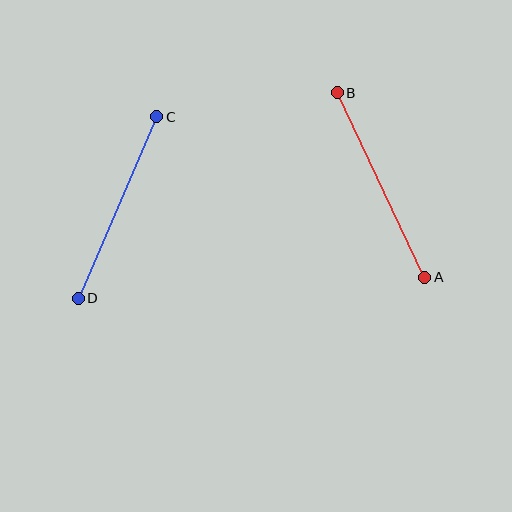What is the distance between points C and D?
The distance is approximately 198 pixels.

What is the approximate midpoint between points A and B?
The midpoint is at approximately (381, 185) pixels.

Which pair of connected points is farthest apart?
Points A and B are farthest apart.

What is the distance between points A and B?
The distance is approximately 204 pixels.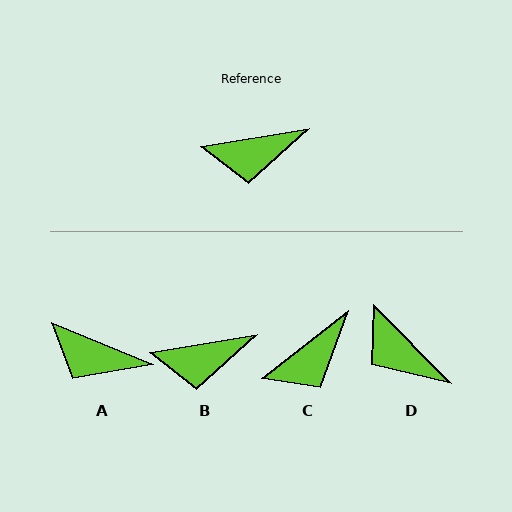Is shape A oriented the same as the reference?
No, it is off by about 32 degrees.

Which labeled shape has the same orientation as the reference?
B.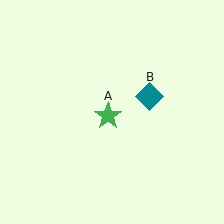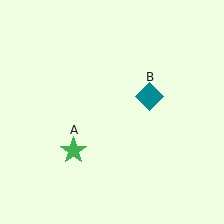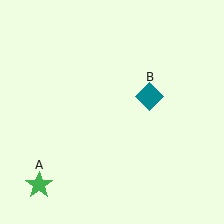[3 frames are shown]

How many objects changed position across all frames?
1 object changed position: green star (object A).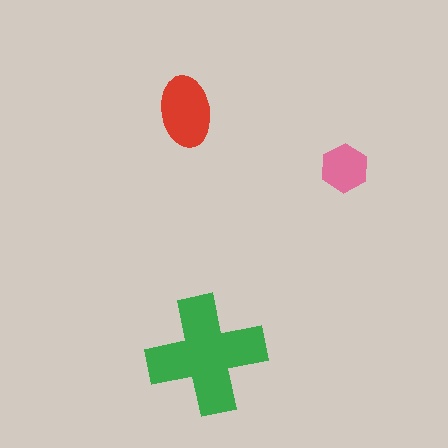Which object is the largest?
The green cross.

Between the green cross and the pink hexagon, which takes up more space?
The green cross.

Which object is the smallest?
The pink hexagon.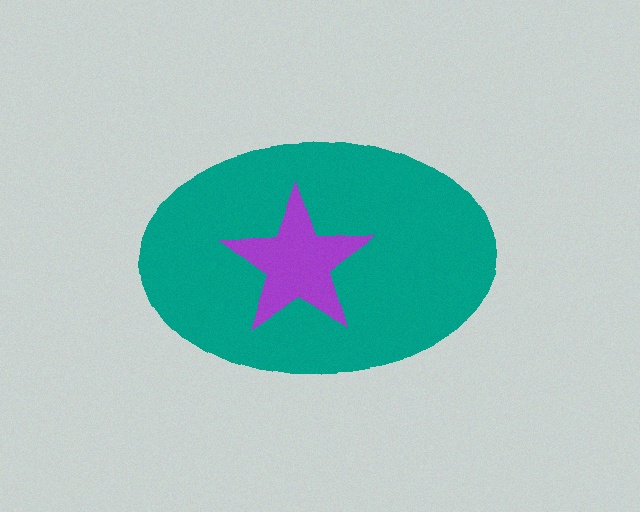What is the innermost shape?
The purple star.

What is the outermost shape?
The teal ellipse.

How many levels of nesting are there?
2.